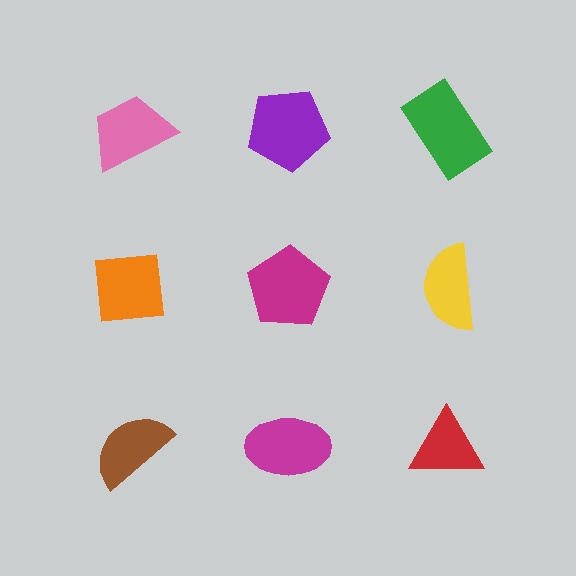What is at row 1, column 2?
A purple pentagon.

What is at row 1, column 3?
A green rectangle.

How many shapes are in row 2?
3 shapes.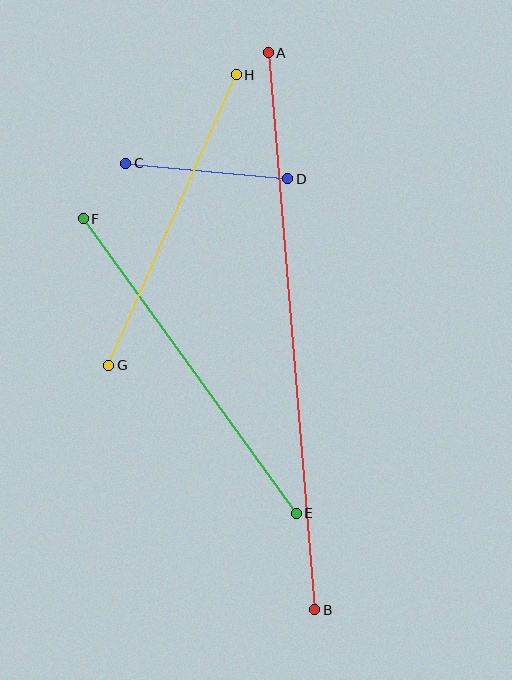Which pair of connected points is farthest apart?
Points A and B are farthest apart.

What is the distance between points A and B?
The distance is approximately 559 pixels.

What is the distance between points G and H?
The distance is approximately 317 pixels.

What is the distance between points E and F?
The distance is approximately 363 pixels.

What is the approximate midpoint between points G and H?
The midpoint is at approximately (172, 220) pixels.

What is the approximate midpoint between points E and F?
The midpoint is at approximately (190, 366) pixels.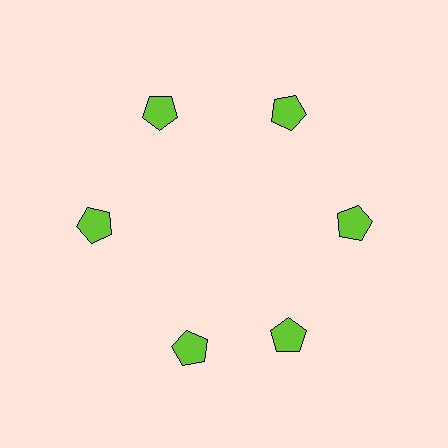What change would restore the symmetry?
The symmetry would be restored by rotating it back into even spacing with its neighbors so that all 6 pentagons sit at equal angles and equal distance from the center.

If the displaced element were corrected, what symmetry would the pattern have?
It would have 6-fold rotational symmetry — the pattern would map onto itself every 60 degrees.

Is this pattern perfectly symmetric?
No. The 6 lime pentagons are arranged in a ring, but one element near the 7 o'clock position is rotated out of alignment along the ring, breaking the 6-fold rotational symmetry.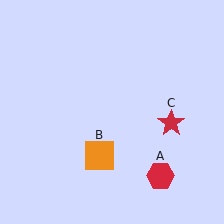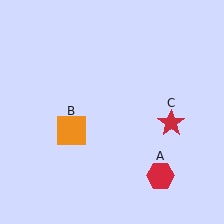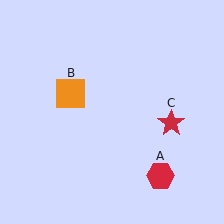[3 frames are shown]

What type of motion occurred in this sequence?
The orange square (object B) rotated clockwise around the center of the scene.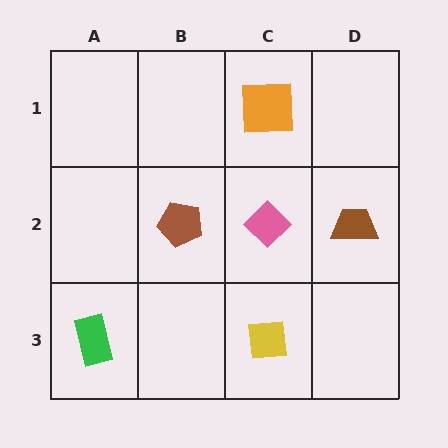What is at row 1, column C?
An orange square.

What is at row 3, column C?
A yellow square.